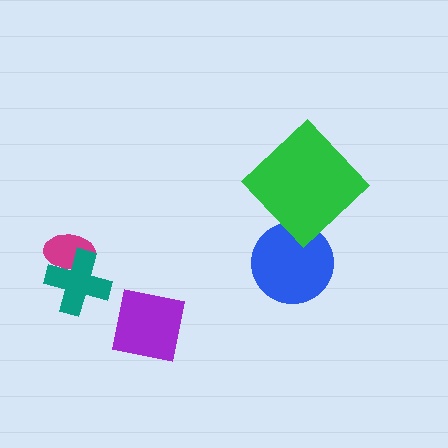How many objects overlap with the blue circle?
0 objects overlap with the blue circle.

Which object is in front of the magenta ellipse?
The teal cross is in front of the magenta ellipse.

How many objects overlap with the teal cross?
1 object overlaps with the teal cross.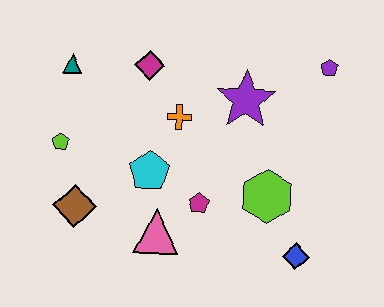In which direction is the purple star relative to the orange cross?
The purple star is to the right of the orange cross.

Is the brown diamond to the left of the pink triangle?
Yes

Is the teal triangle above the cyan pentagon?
Yes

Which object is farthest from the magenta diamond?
The blue diamond is farthest from the magenta diamond.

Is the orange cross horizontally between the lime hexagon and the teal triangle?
Yes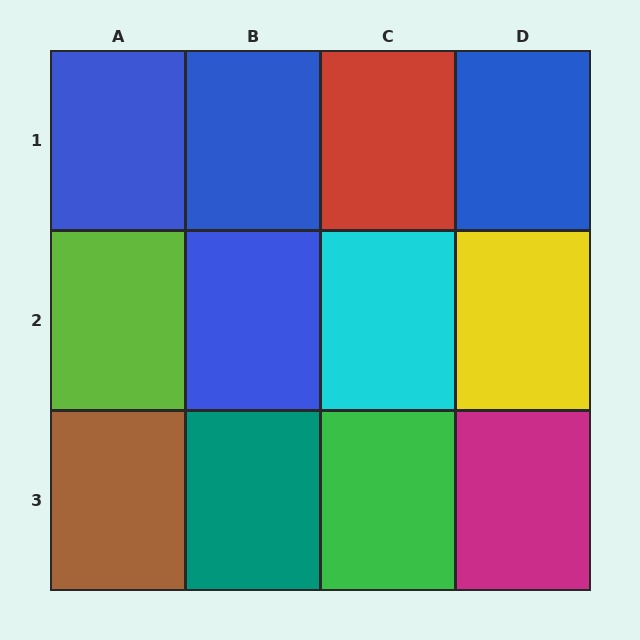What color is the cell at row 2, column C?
Cyan.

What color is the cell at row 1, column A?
Blue.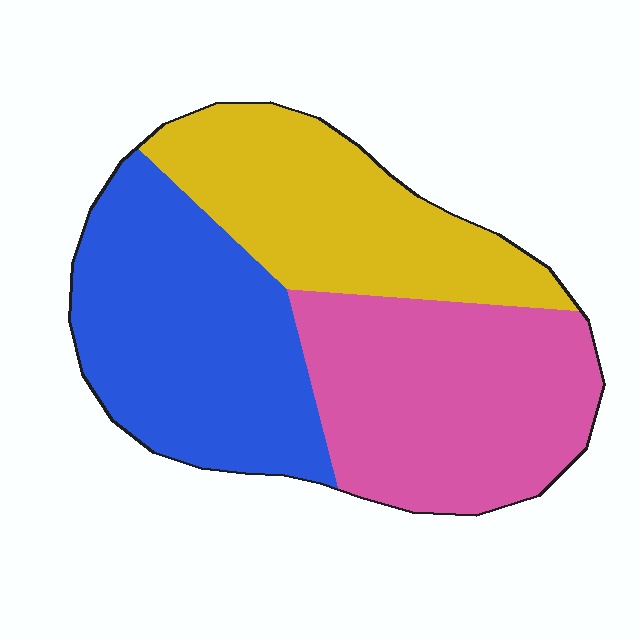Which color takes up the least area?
Yellow, at roughly 30%.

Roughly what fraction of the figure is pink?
Pink takes up between a third and a half of the figure.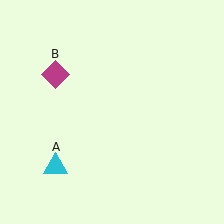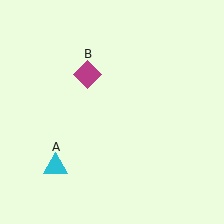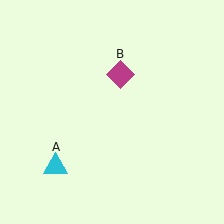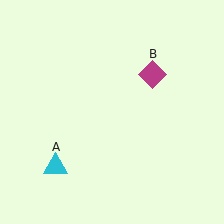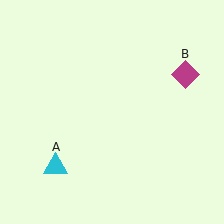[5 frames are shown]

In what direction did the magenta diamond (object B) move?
The magenta diamond (object B) moved right.